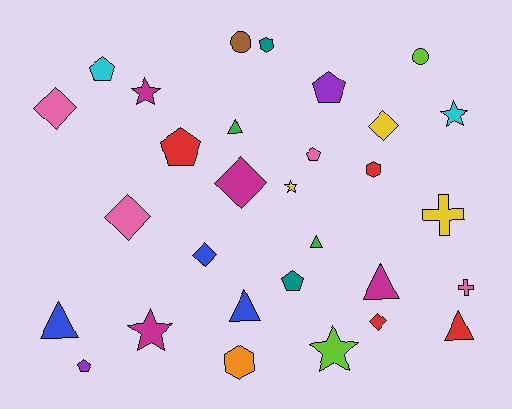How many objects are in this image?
There are 30 objects.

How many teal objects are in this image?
There are 2 teal objects.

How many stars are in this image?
There are 5 stars.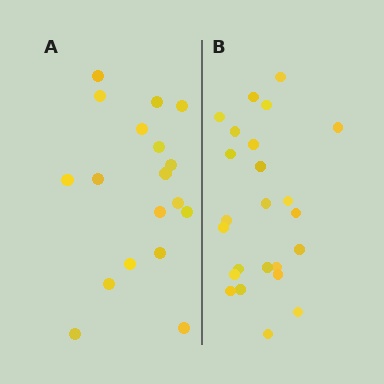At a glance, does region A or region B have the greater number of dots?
Region B (the right region) has more dots.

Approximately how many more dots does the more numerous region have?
Region B has about 6 more dots than region A.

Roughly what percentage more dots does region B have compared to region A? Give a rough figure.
About 35% more.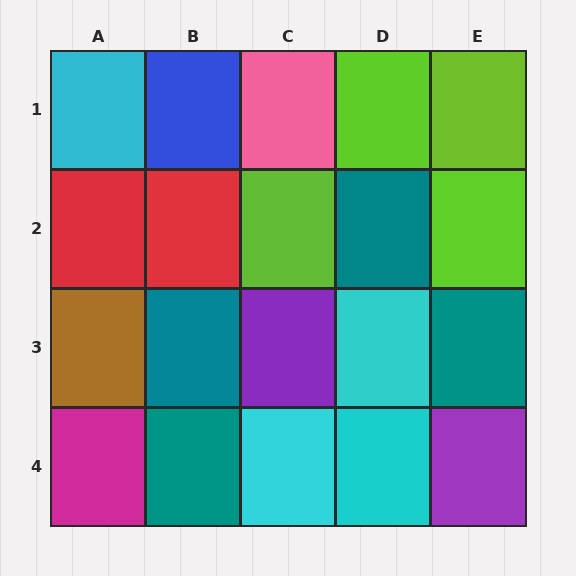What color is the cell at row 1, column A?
Cyan.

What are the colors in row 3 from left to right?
Brown, teal, purple, cyan, teal.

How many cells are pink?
1 cell is pink.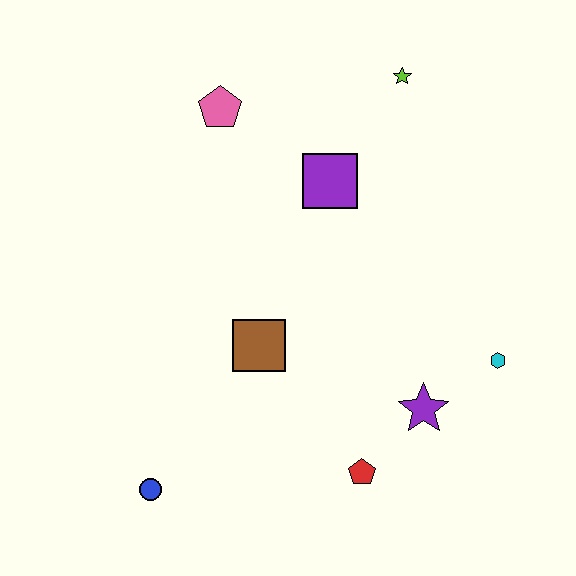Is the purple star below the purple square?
Yes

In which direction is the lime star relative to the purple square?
The lime star is above the purple square.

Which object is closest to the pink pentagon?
The purple square is closest to the pink pentagon.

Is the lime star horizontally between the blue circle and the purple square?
No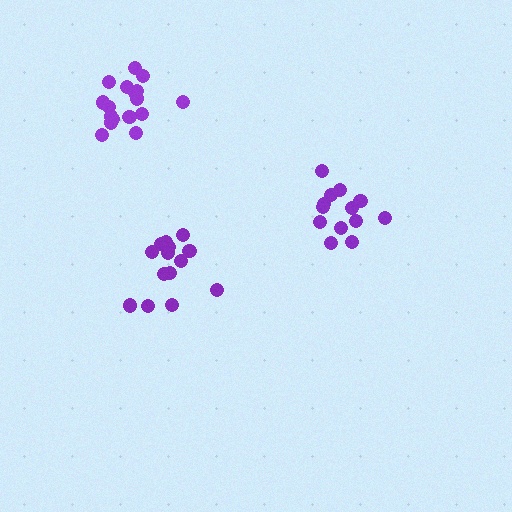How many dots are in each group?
Group 1: 13 dots, Group 2: 14 dots, Group 3: 17 dots (44 total).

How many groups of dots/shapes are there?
There are 3 groups.